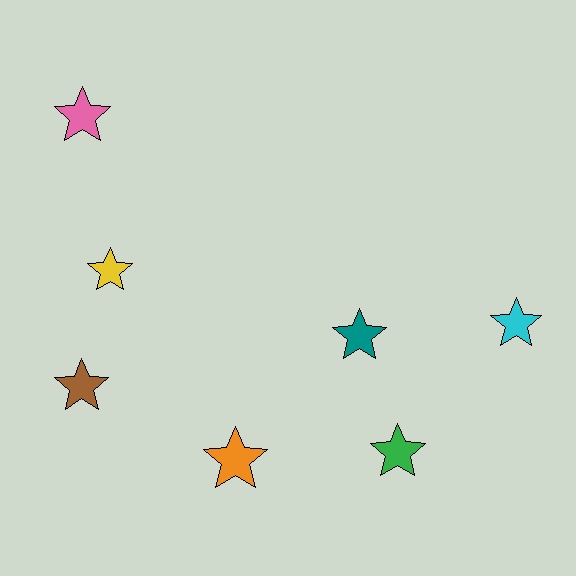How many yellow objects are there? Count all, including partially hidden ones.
There is 1 yellow object.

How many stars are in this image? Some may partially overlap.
There are 7 stars.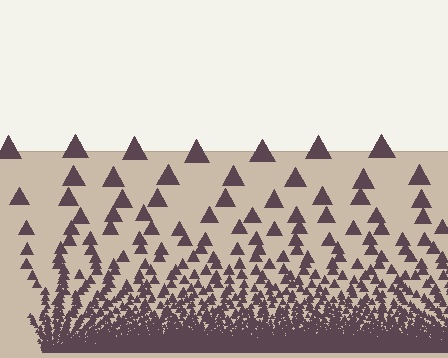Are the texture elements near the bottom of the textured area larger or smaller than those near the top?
Smaller. The gradient is inverted — elements near the bottom are smaller and denser.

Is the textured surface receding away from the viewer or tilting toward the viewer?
The surface appears to tilt toward the viewer. Texture elements get larger and sparser toward the top.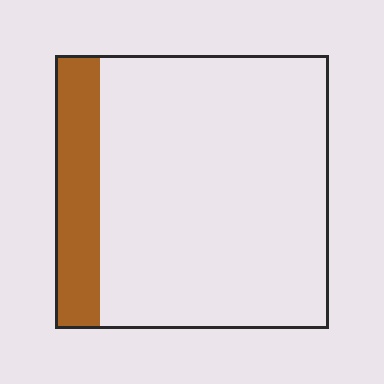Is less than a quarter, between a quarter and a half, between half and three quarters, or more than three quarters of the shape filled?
Less than a quarter.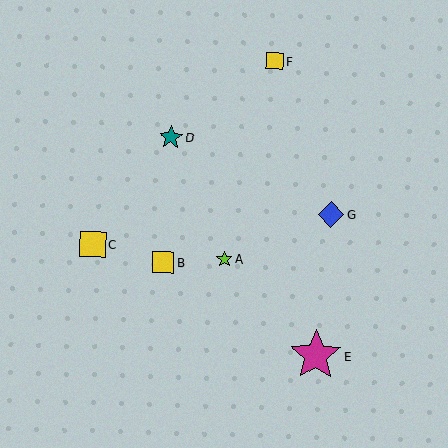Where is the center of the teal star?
The center of the teal star is at (171, 137).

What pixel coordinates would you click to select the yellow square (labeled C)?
Click at (93, 244) to select the yellow square C.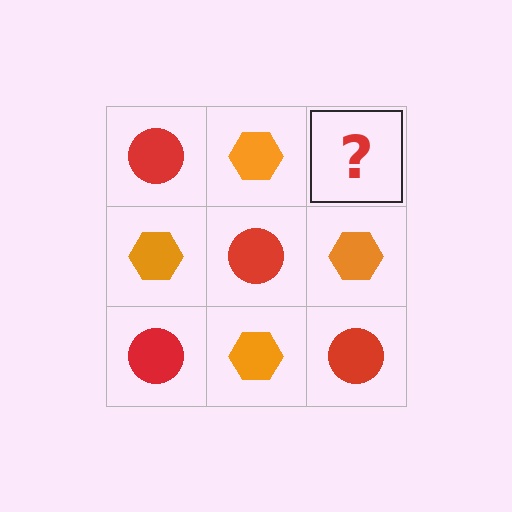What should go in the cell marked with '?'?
The missing cell should contain a red circle.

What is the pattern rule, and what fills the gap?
The rule is that it alternates red circle and orange hexagon in a checkerboard pattern. The gap should be filled with a red circle.